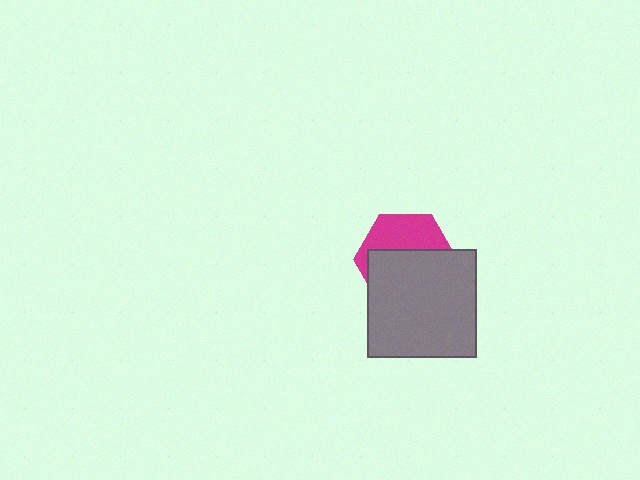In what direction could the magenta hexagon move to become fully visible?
The magenta hexagon could move up. That would shift it out from behind the gray square entirely.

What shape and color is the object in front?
The object in front is a gray square.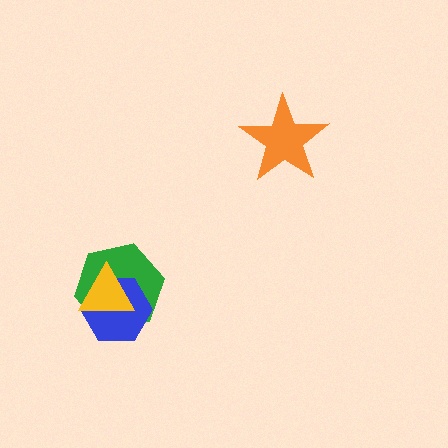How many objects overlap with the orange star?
0 objects overlap with the orange star.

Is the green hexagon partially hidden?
Yes, it is partially covered by another shape.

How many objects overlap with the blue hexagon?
2 objects overlap with the blue hexagon.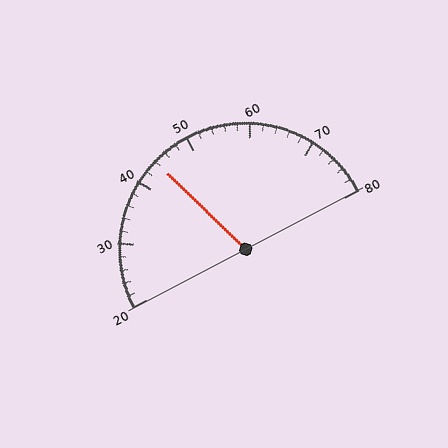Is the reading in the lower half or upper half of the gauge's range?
The reading is in the lower half of the range (20 to 80).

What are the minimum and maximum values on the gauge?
The gauge ranges from 20 to 80.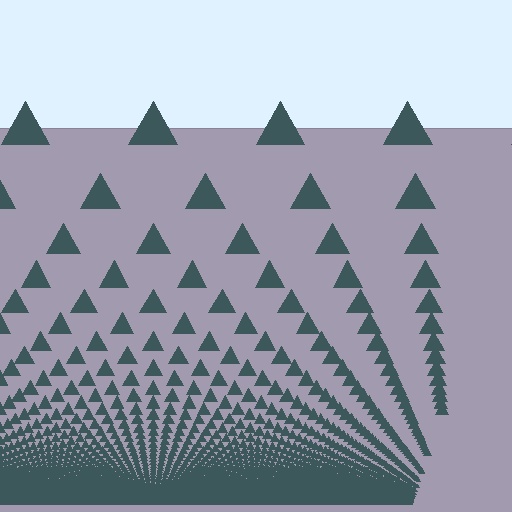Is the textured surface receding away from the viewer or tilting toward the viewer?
The surface appears to tilt toward the viewer. Texture elements get larger and sparser toward the top.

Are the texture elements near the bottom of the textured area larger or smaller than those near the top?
Smaller. The gradient is inverted — elements near the bottom are smaller and denser.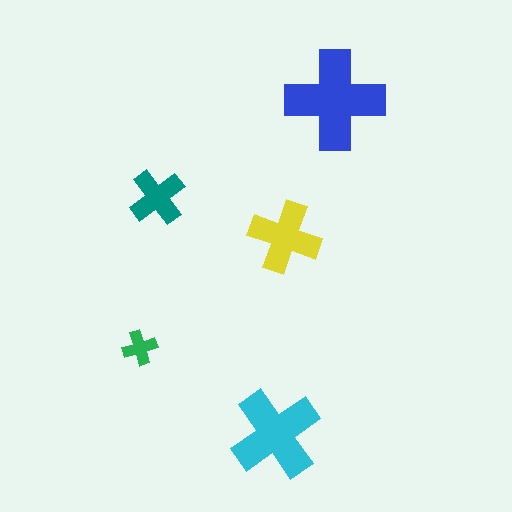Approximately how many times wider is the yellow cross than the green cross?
About 2 times wider.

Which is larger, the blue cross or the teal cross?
The blue one.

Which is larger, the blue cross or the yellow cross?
The blue one.